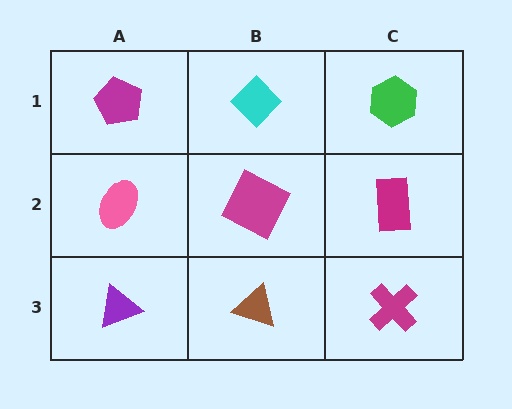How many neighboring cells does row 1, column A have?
2.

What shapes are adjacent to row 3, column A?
A pink ellipse (row 2, column A), a brown triangle (row 3, column B).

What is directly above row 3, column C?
A magenta rectangle.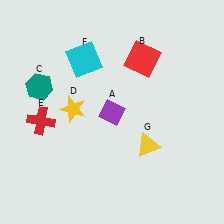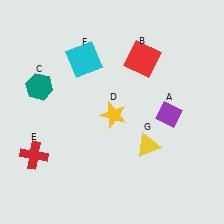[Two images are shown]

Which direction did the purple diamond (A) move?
The purple diamond (A) moved right.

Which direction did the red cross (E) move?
The red cross (E) moved down.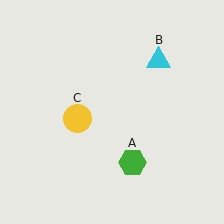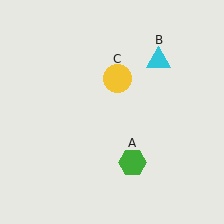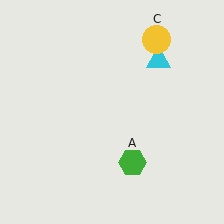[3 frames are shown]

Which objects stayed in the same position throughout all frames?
Green hexagon (object A) and cyan triangle (object B) remained stationary.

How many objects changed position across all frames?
1 object changed position: yellow circle (object C).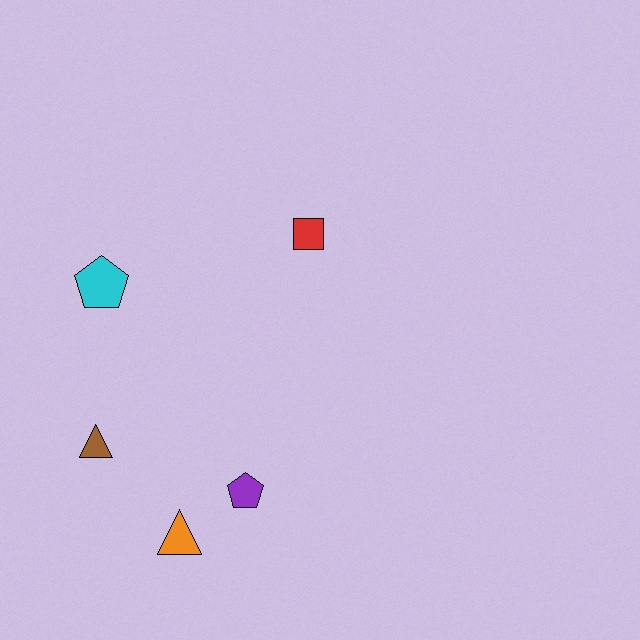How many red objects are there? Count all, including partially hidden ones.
There is 1 red object.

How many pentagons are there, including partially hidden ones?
There are 2 pentagons.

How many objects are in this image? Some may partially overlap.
There are 5 objects.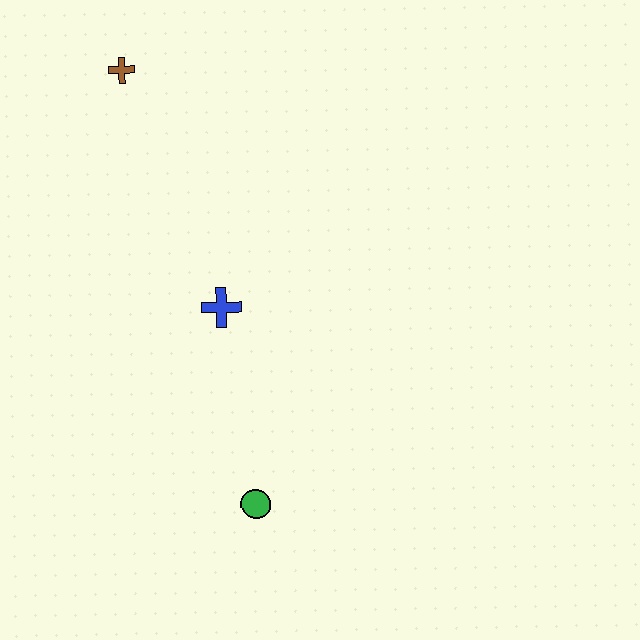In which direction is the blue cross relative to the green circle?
The blue cross is above the green circle.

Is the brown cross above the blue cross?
Yes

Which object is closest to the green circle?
The blue cross is closest to the green circle.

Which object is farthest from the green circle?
The brown cross is farthest from the green circle.